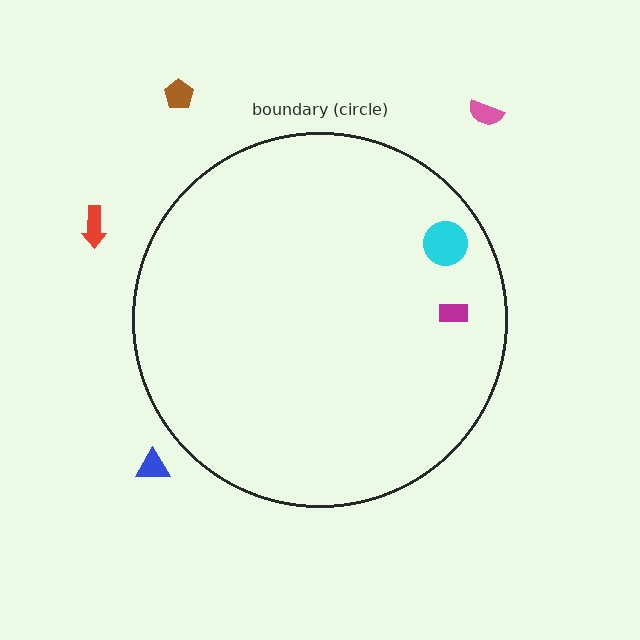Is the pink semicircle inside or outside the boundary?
Outside.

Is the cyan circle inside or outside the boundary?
Inside.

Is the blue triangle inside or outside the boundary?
Outside.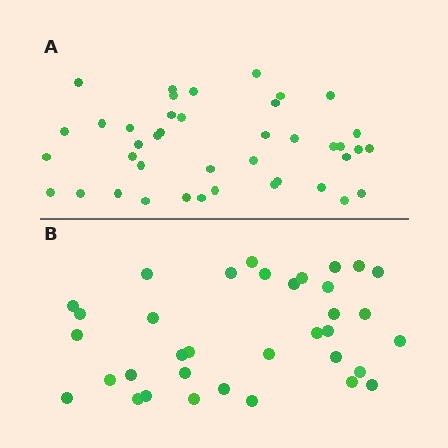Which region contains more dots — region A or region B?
Region A (the top region) has more dots.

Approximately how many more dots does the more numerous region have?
Region A has about 6 more dots than region B.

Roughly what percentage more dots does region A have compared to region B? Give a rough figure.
About 15% more.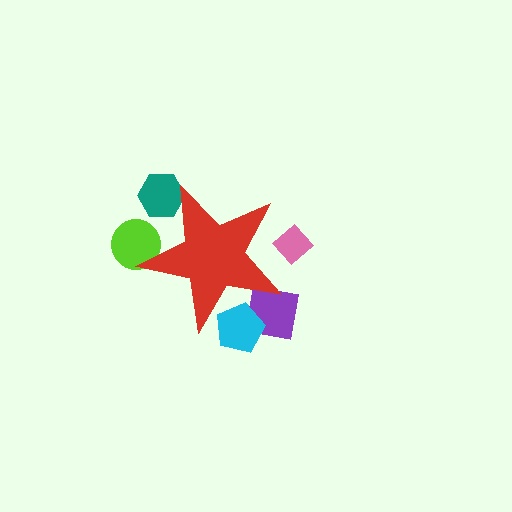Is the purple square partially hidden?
Yes, the purple square is partially hidden behind the red star.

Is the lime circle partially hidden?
Yes, the lime circle is partially hidden behind the red star.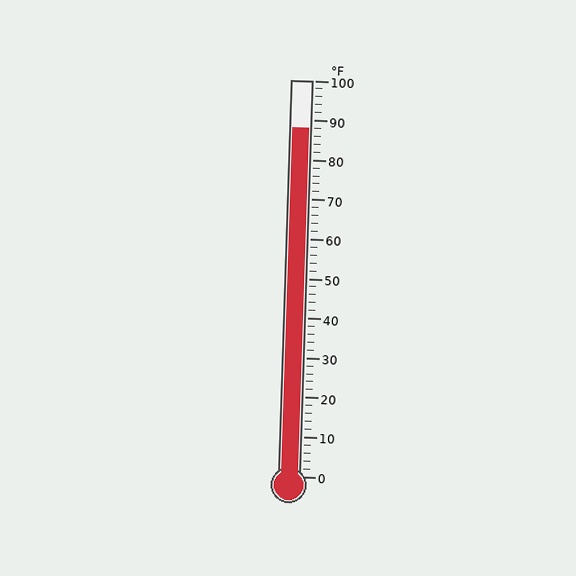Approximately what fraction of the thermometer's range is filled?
The thermometer is filled to approximately 90% of its range.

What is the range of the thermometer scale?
The thermometer scale ranges from 0°F to 100°F.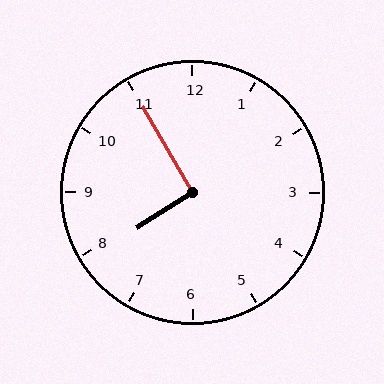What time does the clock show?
7:55.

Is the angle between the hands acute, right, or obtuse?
It is right.